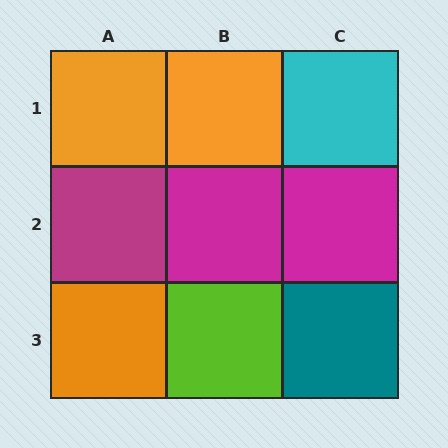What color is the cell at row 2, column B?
Magenta.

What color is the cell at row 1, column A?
Orange.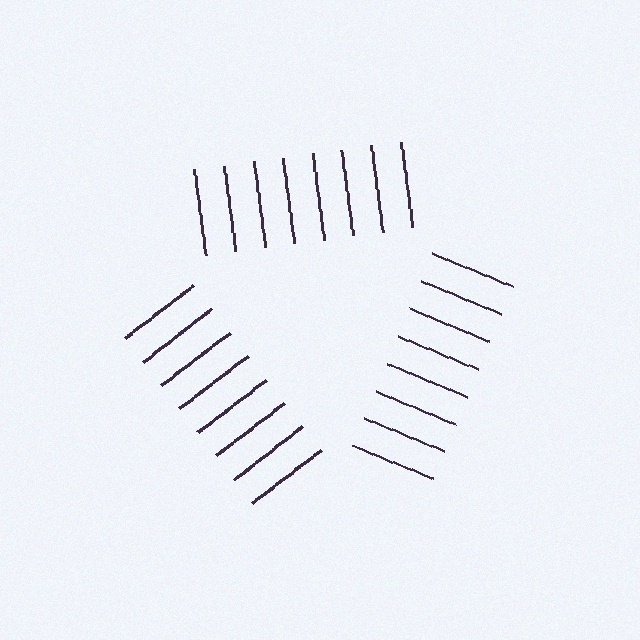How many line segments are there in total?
24 — 8 along each of the 3 edges.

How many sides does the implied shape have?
3 sides — the line-ends trace a triangle.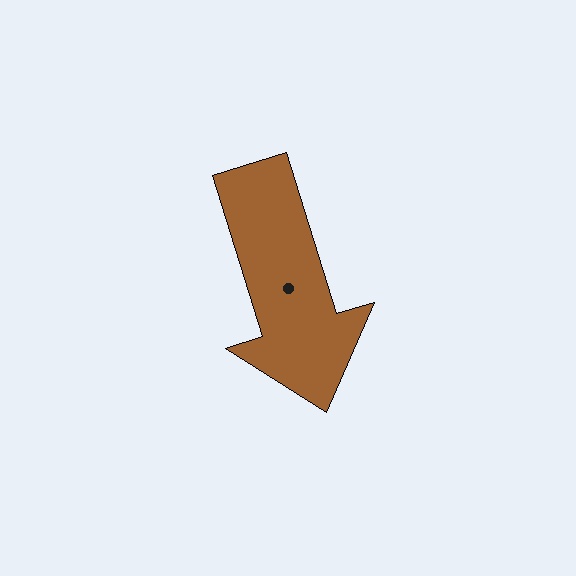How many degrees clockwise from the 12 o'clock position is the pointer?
Approximately 163 degrees.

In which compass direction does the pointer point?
South.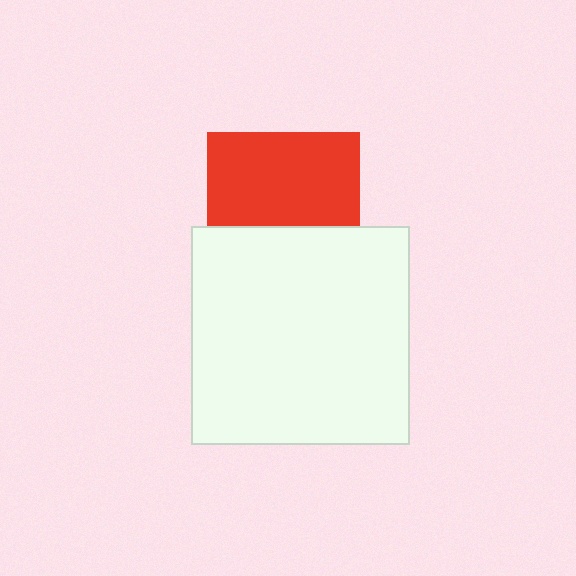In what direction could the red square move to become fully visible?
The red square could move up. That would shift it out from behind the white square entirely.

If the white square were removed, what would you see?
You would see the complete red square.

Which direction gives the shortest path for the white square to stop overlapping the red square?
Moving down gives the shortest separation.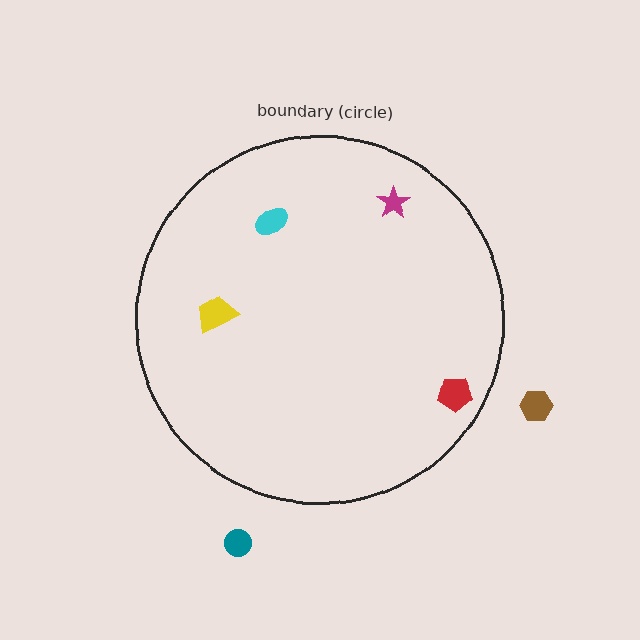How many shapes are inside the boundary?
4 inside, 2 outside.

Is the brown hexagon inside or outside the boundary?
Outside.